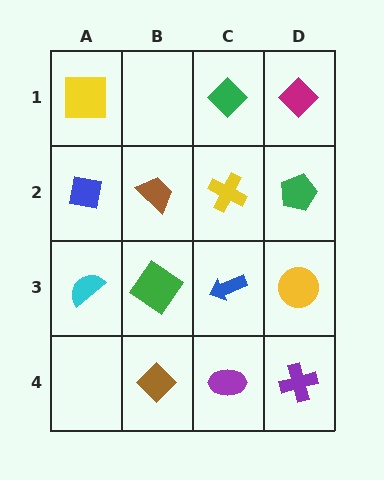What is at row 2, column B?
A brown trapezoid.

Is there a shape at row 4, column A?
No, that cell is empty.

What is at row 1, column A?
A yellow square.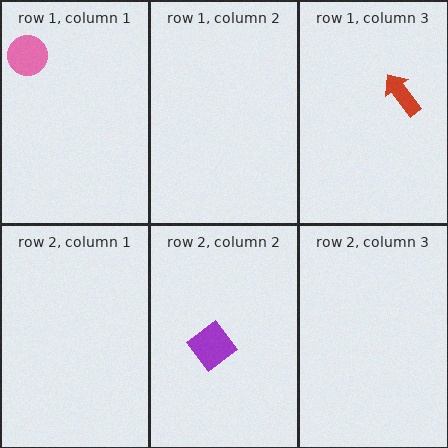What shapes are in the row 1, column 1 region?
The pink circle.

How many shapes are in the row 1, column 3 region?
1.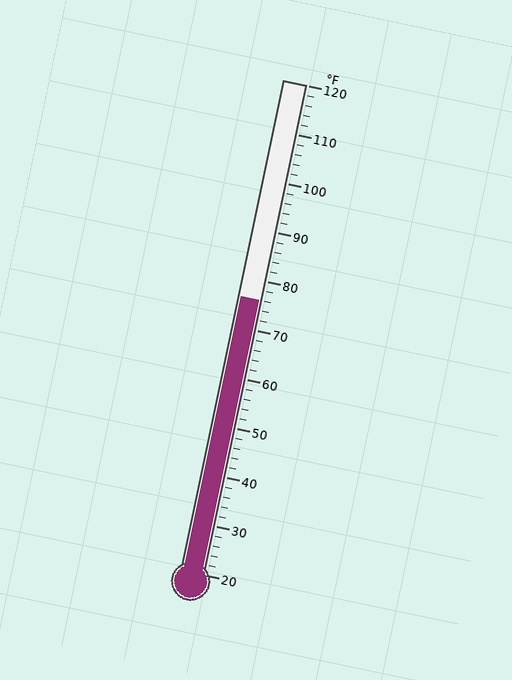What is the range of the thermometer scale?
The thermometer scale ranges from 20°F to 120°F.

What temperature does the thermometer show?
The thermometer shows approximately 76°F.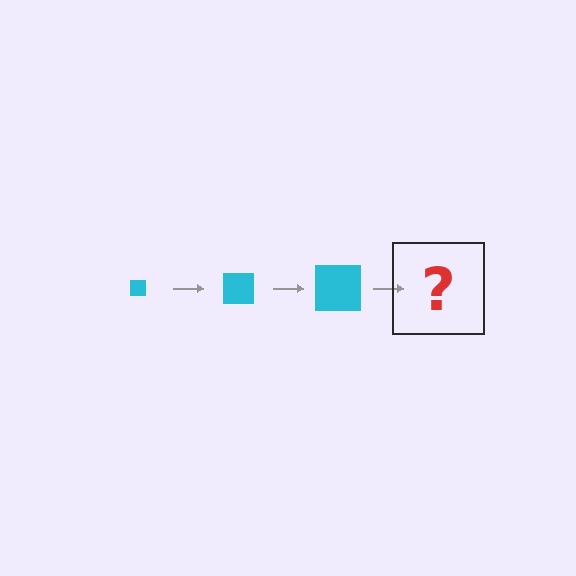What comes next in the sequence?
The next element should be a cyan square, larger than the previous one.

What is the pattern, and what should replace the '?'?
The pattern is that the square gets progressively larger each step. The '?' should be a cyan square, larger than the previous one.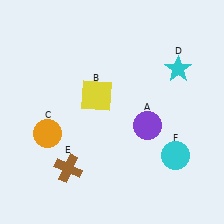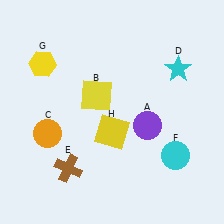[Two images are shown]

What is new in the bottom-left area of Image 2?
A yellow square (H) was added in the bottom-left area of Image 2.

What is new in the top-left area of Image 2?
A yellow hexagon (G) was added in the top-left area of Image 2.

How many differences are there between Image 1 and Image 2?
There are 2 differences between the two images.